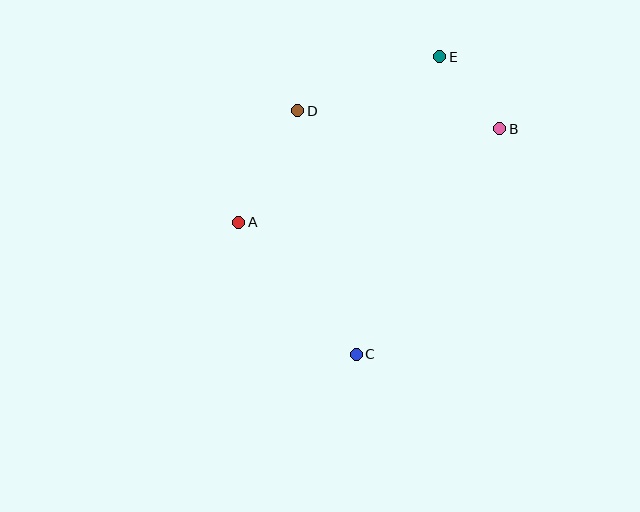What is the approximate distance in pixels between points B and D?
The distance between B and D is approximately 203 pixels.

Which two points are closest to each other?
Points B and E are closest to each other.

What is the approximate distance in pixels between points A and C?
The distance between A and C is approximately 177 pixels.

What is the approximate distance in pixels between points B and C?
The distance between B and C is approximately 267 pixels.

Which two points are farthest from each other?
Points C and E are farthest from each other.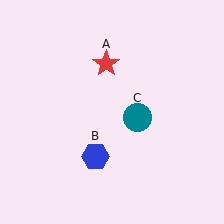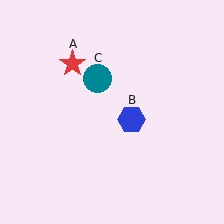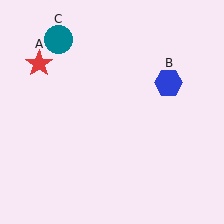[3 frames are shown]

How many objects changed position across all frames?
3 objects changed position: red star (object A), blue hexagon (object B), teal circle (object C).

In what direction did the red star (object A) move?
The red star (object A) moved left.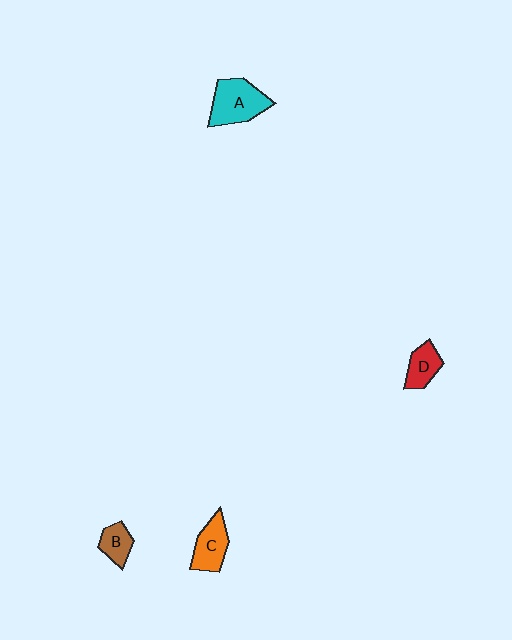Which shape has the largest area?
Shape A (cyan).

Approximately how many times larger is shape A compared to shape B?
Approximately 2.0 times.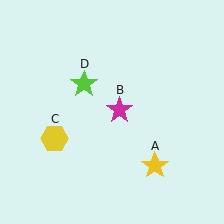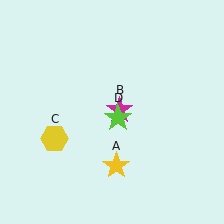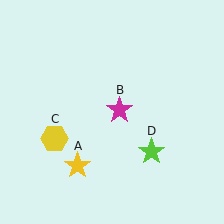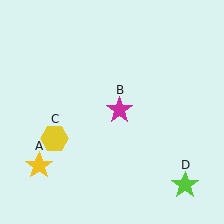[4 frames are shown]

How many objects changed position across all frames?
2 objects changed position: yellow star (object A), lime star (object D).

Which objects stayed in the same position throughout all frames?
Magenta star (object B) and yellow hexagon (object C) remained stationary.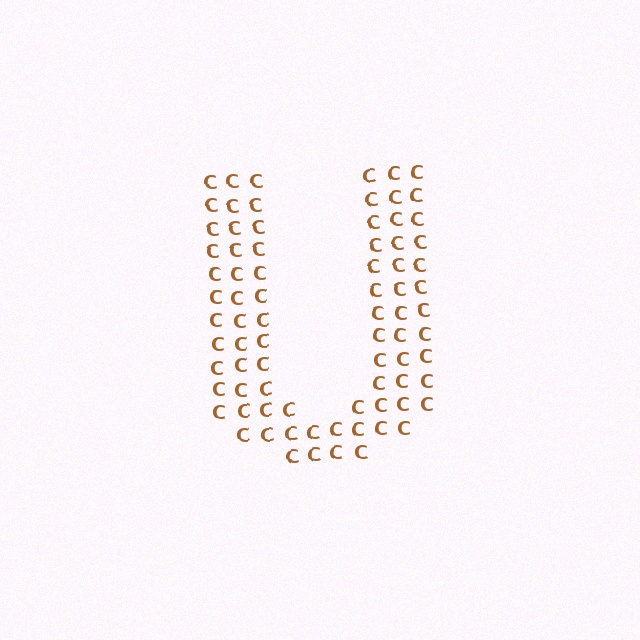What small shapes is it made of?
It is made of small letter C's.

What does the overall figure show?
The overall figure shows the letter U.